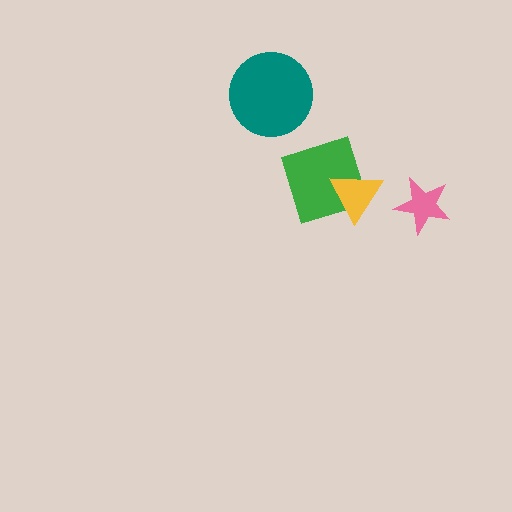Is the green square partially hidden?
Yes, it is partially covered by another shape.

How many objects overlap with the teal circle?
0 objects overlap with the teal circle.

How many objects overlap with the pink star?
0 objects overlap with the pink star.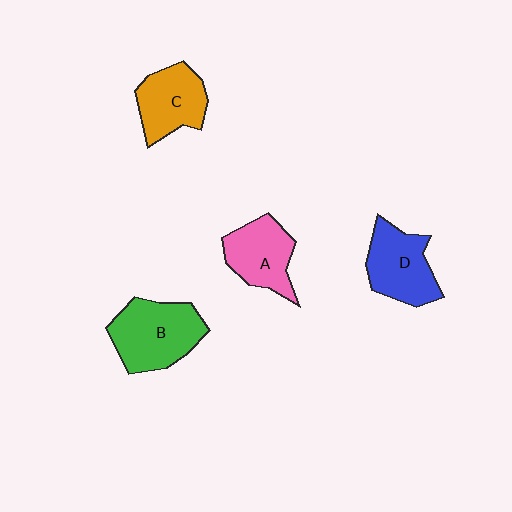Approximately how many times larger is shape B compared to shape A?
Approximately 1.3 times.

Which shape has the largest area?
Shape B (green).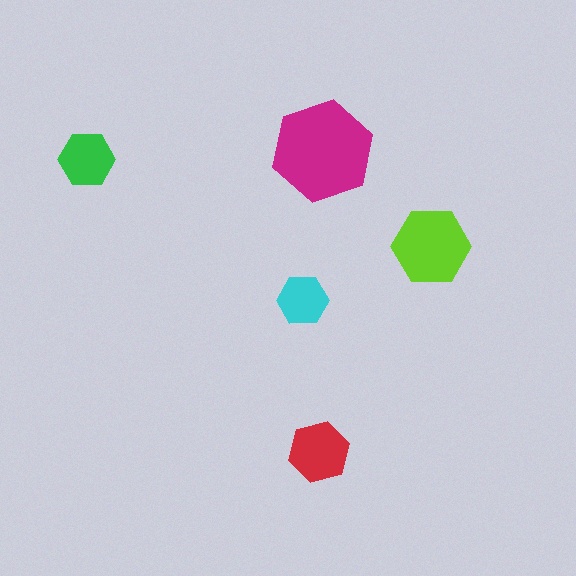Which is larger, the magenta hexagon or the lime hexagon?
The magenta one.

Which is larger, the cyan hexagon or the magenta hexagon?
The magenta one.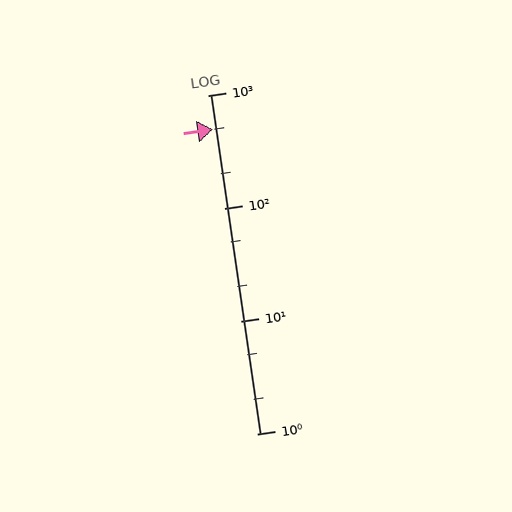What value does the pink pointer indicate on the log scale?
The pointer indicates approximately 500.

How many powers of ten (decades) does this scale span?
The scale spans 3 decades, from 1 to 1000.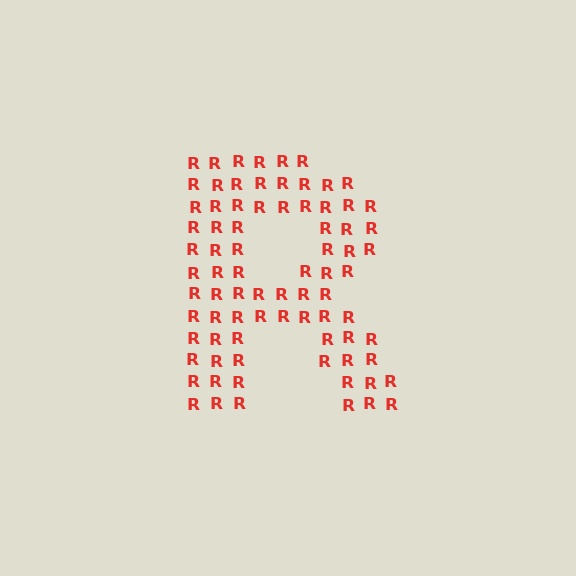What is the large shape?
The large shape is the letter R.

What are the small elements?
The small elements are letter R's.